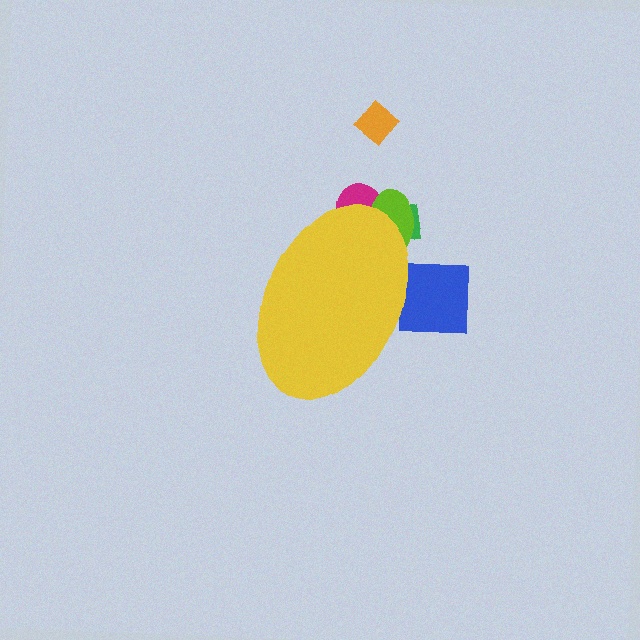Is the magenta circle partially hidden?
Yes, the magenta circle is partially hidden behind the yellow ellipse.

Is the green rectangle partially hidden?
Yes, the green rectangle is partially hidden behind the yellow ellipse.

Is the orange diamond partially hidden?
No, the orange diamond is fully visible.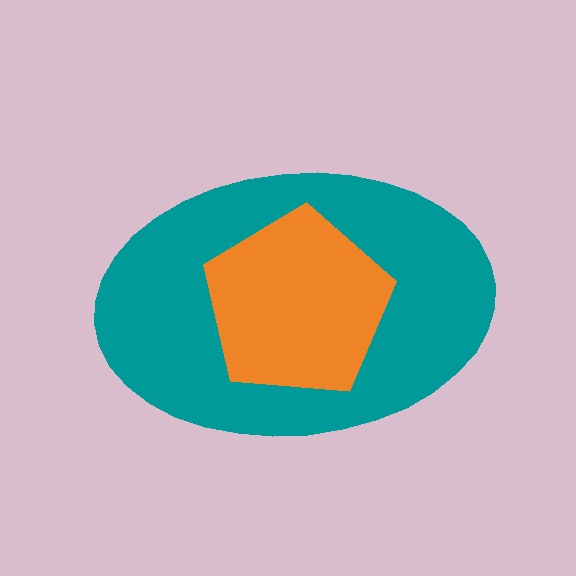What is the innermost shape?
The orange pentagon.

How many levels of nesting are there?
2.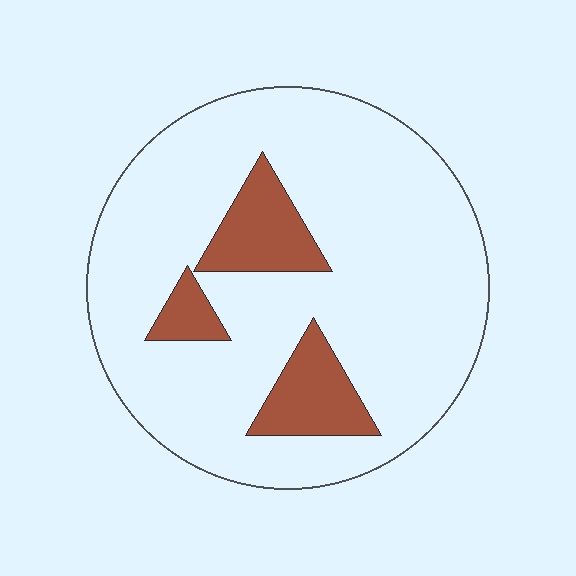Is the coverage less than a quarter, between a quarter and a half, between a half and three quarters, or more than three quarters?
Less than a quarter.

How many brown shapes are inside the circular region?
3.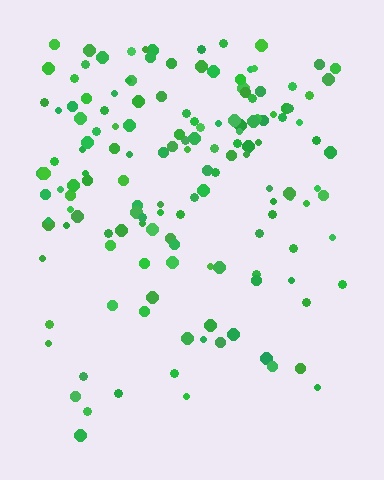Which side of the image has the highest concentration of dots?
The top.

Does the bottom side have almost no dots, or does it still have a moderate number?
Still a moderate number, just noticeably fewer than the top.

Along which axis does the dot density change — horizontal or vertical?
Vertical.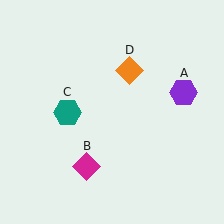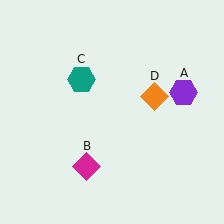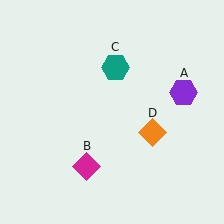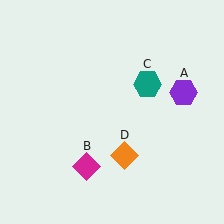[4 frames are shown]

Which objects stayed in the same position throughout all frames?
Purple hexagon (object A) and magenta diamond (object B) remained stationary.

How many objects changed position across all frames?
2 objects changed position: teal hexagon (object C), orange diamond (object D).